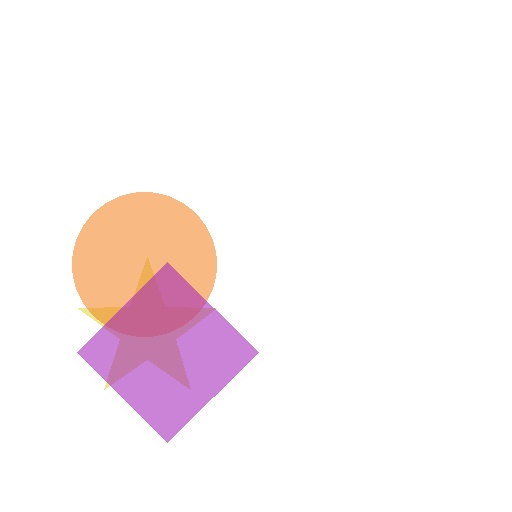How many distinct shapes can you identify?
There are 3 distinct shapes: a yellow star, an orange circle, a purple diamond.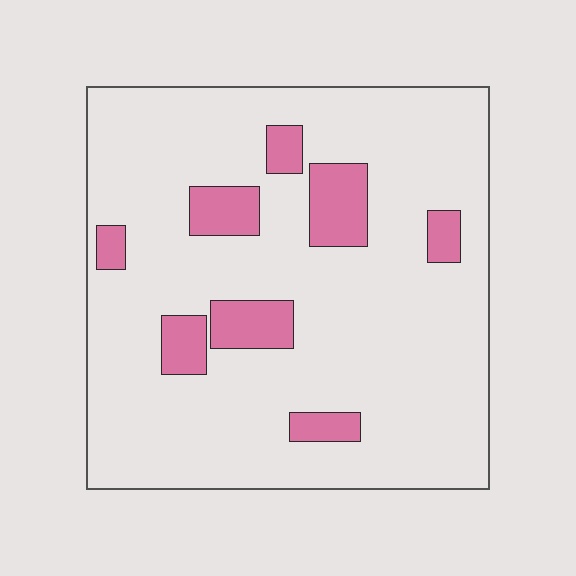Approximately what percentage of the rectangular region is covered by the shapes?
Approximately 15%.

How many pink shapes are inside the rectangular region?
8.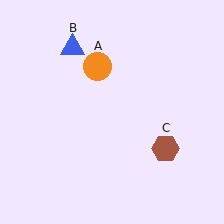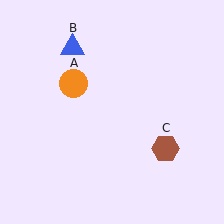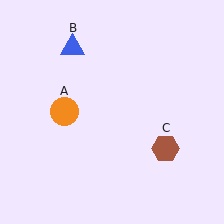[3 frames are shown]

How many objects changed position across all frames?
1 object changed position: orange circle (object A).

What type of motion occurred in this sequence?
The orange circle (object A) rotated counterclockwise around the center of the scene.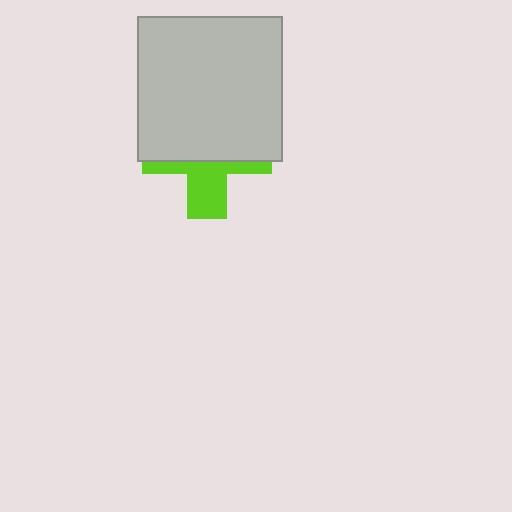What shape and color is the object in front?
The object in front is a light gray square.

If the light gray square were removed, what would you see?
You would see the complete lime cross.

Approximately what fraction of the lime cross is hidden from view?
Roughly 61% of the lime cross is hidden behind the light gray square.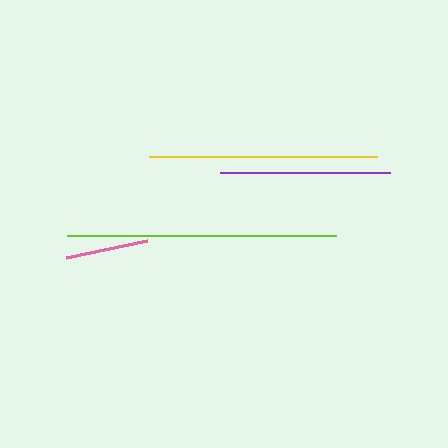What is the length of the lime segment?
The lime segment is approximately 270 pixels long.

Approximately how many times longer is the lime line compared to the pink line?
The lime line is approximately 3.2 times the length of the pink line.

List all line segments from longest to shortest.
From longest to shortest: lime, yellow, purple, pink.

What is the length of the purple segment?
The purple segment is approximately 170 pixels long.